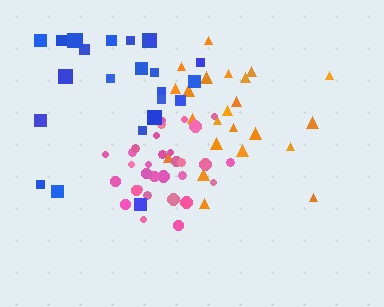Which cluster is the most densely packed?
Pink.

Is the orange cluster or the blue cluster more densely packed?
Orange.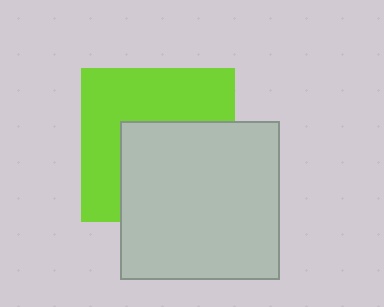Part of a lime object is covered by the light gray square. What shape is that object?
It is a square.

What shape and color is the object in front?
The object in front is a light gray square.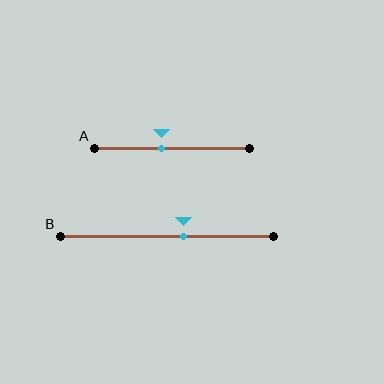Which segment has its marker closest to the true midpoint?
Segment A has its marker closest to the true midpoint.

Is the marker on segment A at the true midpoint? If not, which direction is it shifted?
No, the marker on segment A is shifted to the left by about 6% of the segment length.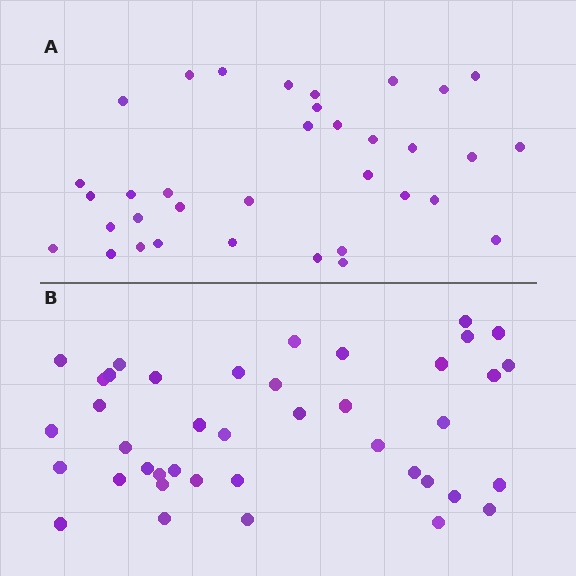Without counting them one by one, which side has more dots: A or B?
Region B (the bottom region) has more dots.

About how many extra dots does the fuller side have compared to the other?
Region B has about 6 more dots than region A.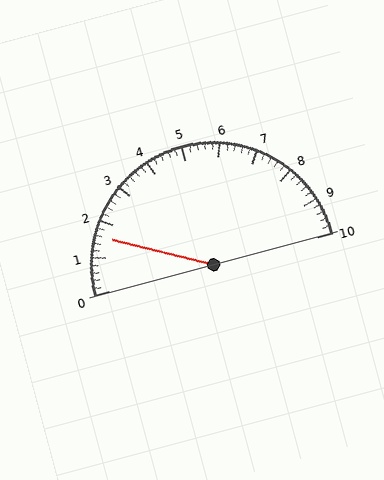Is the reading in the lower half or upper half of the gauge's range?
The reading is in the lower half of the range (0 to 10).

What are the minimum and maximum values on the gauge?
The gauge ranges from 0 to 10.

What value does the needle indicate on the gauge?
The needle indicates approximately 1.6.